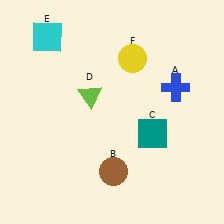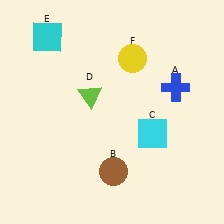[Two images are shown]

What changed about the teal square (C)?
In Image 1, C is teal. In Image 2, it changed to cyan.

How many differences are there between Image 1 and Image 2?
There is 1 difference between the two images.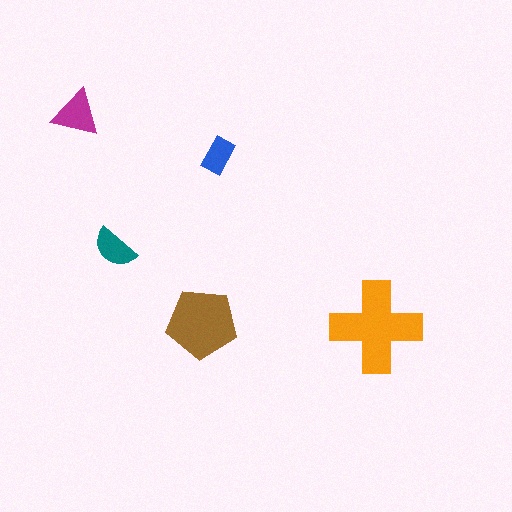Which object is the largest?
The orange cross.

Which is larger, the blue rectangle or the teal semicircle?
The teal semicircle.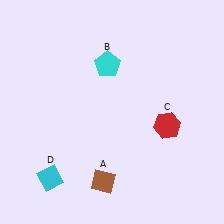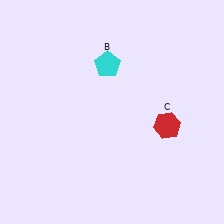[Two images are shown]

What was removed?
The brown diamond (A), the cyan diamond (D) were removed in Image 2.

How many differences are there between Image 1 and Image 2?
There are 2 differences between the two images.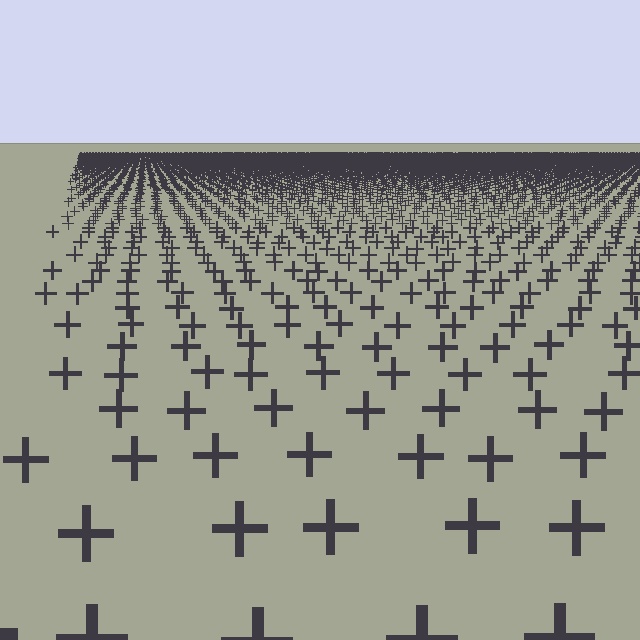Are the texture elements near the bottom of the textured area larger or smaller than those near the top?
Larger. Near the bottom, elements are closer to the viewer and appear at a bigger on-screen size.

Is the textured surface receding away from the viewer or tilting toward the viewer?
The surface is receding away from the viewer. Texture elements get smaller and denser toward the top.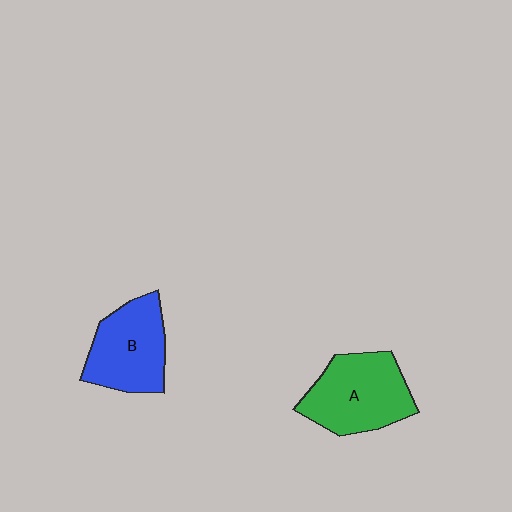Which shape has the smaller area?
Shape B (blue).